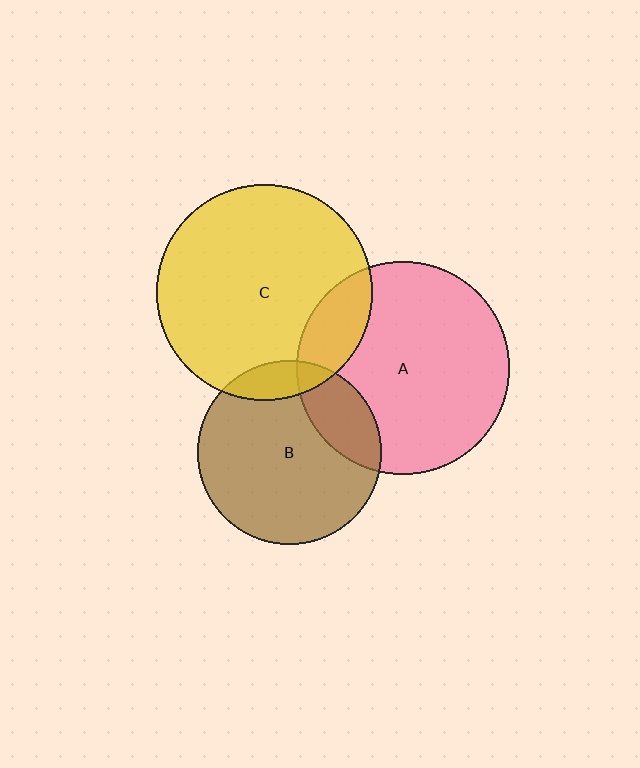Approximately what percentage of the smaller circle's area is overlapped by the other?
Approximately 20%.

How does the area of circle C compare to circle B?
Approximately 1.4 times.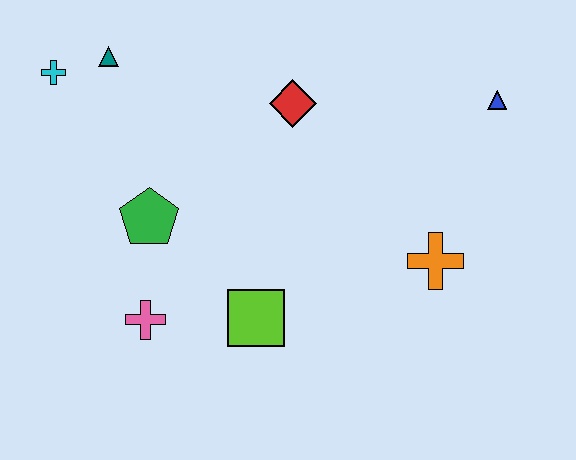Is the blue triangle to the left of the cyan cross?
No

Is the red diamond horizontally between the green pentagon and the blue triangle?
Yes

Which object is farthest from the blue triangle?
The cyan cross is farthest from the blue triangle.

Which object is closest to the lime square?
The pink cross is closest to the lime square.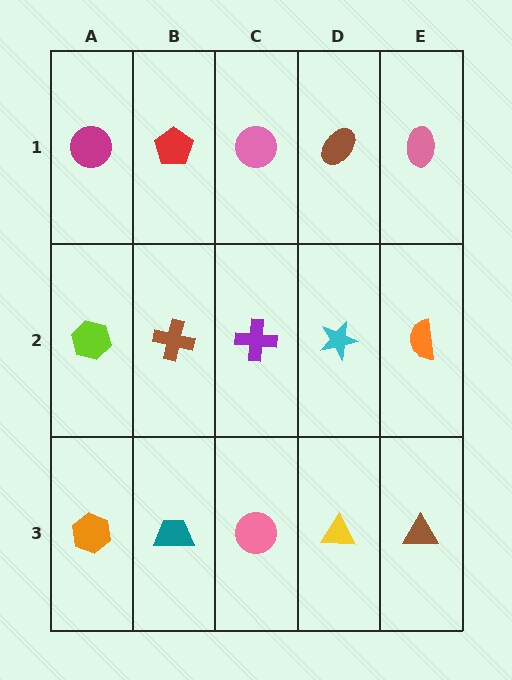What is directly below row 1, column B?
A brown cross.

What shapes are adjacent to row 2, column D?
A brown ellipse (row 1, column D), a yellow triangle (row 3, column D), a purple cross (row 2, column C), an orange semicircle (row 2, column E).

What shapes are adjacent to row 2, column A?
A magenta circle (row 1, column A), an orange hexagon (row 3, column A), a brown cross (row 2, column B).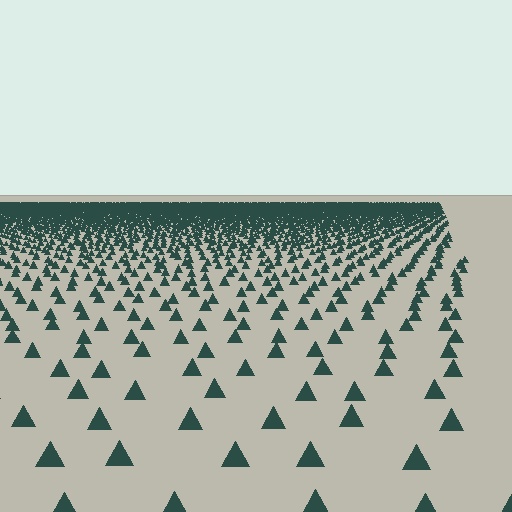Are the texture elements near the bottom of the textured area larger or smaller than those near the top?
Larger. Near the bottom, elements are closer to the viewer and appear at a bigger on-screen size.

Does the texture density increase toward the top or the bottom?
Density increases toward the top.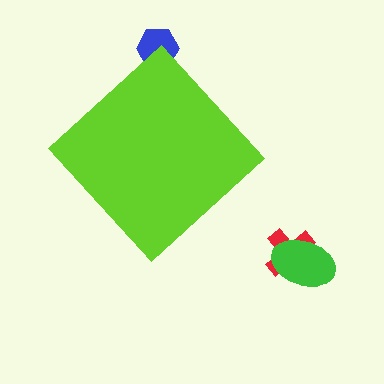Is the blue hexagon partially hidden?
Yes, the blue hexagon is partially hidden behind the lime diamond.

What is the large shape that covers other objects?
A lime diamond.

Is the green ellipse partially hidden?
No, the green ellipse is fully visible.